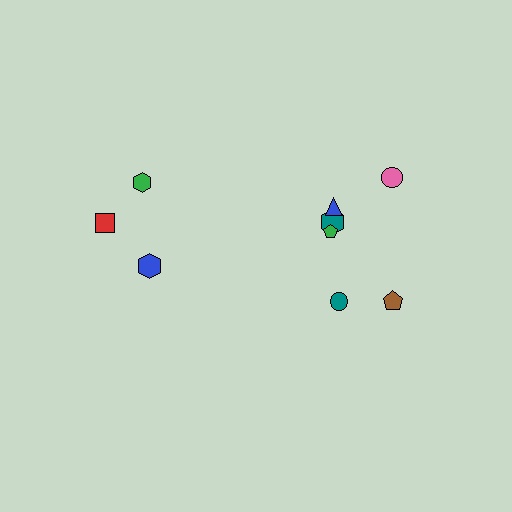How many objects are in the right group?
There are 6 objects.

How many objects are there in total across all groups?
There are 9 objects.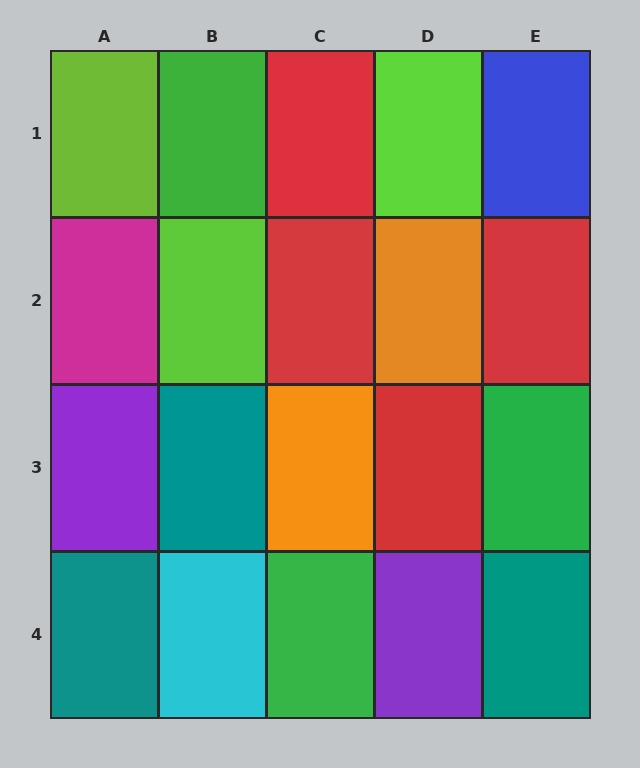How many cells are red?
4 cells are red.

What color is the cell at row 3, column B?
Teal.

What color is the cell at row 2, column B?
Lime.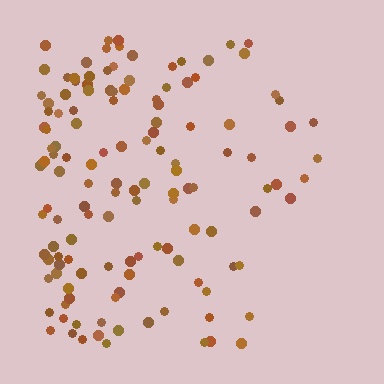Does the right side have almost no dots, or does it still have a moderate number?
Still a moderate number, just noticeably fewer than the left.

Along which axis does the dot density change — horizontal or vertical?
Horizontal.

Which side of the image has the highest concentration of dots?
The left.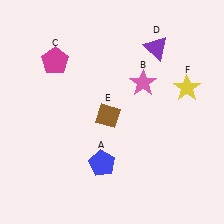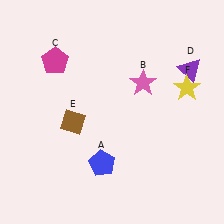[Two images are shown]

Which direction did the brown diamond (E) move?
The brown diamond (E) moved left.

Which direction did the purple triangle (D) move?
The purple triangle (D) moved right.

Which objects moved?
The objects that moved are: the purple triangle (D), the brown diamond (E).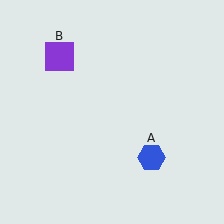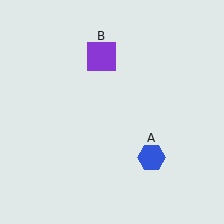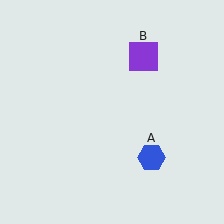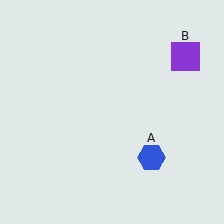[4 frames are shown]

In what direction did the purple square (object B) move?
The purple square (object B) moved right.